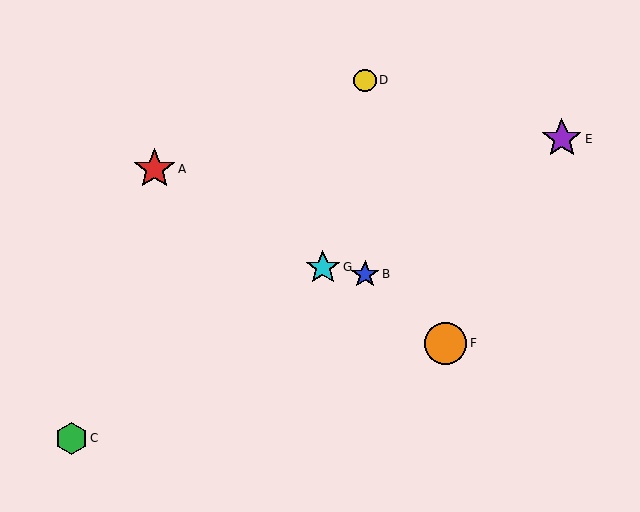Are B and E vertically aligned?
No, B is at x≈365 and E is at x≈562.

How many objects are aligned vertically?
2 objects (B, D) are aligned vertically.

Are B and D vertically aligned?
Yes, both are at x≈365.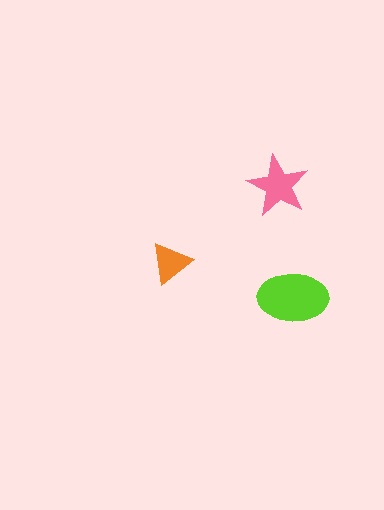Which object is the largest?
The lime ellipse.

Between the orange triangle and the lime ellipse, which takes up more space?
The lime ellipse.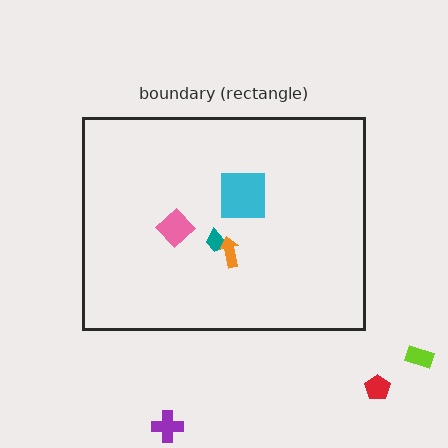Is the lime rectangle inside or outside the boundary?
Outside.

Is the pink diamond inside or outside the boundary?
Inside.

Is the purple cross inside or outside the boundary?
Outside.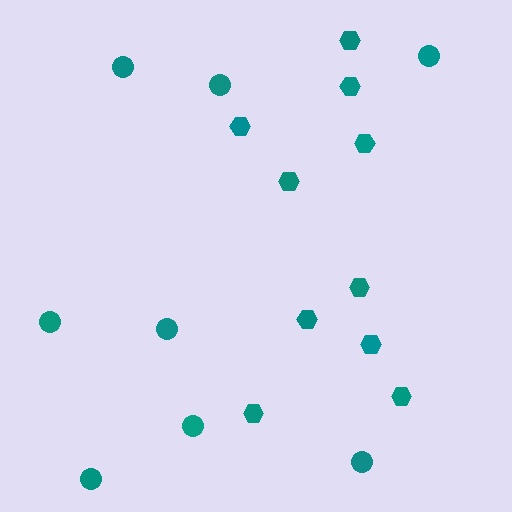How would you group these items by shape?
There are 2 groups: one group of hexagons (10) and one group of circles (8).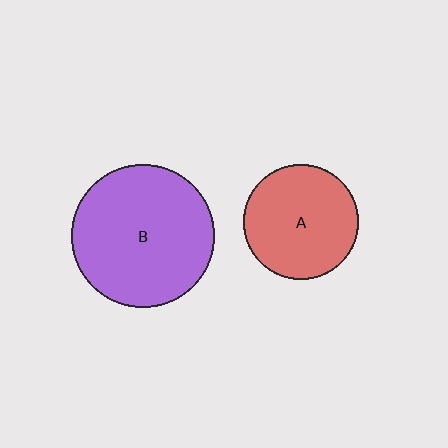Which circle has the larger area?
Circle B (purple).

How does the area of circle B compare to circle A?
Approximately 1.5 times.